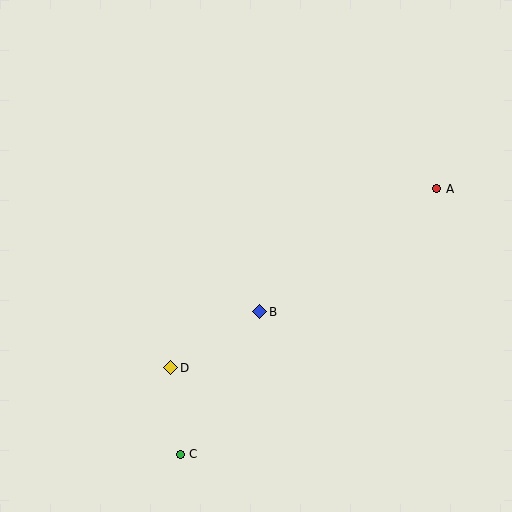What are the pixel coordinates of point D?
Point D is at (171, 368).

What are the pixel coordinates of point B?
Point B is at (260, 312).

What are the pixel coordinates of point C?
Point C is at (180, 454).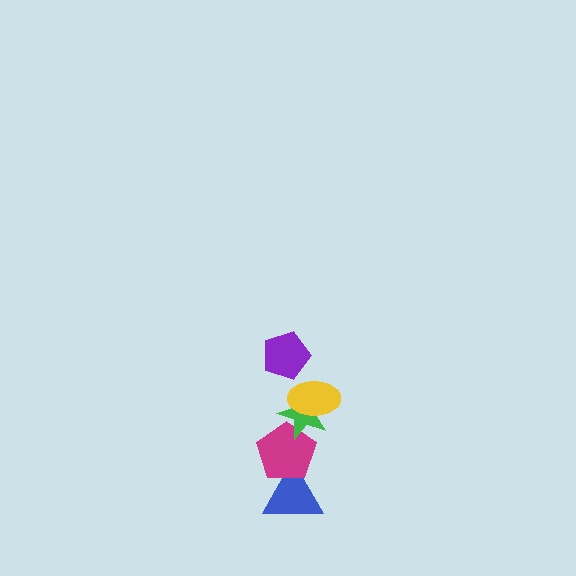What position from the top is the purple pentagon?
The purple pentagon is 1st from the top.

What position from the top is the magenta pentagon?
The magenta pentagon is 4th from the top.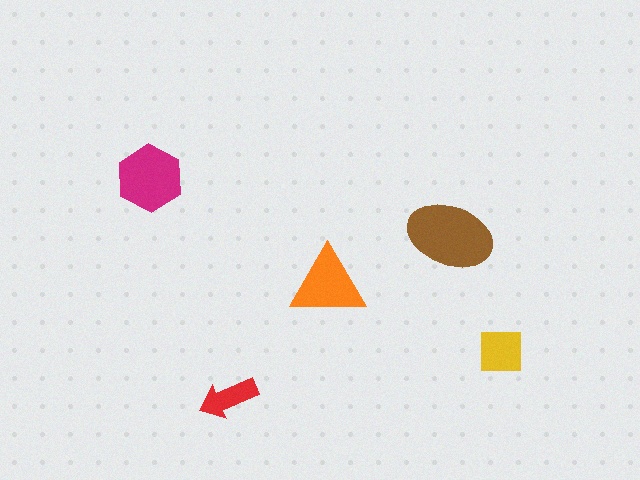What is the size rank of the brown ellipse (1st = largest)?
1st.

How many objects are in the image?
There are 5 objects in the image.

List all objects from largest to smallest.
The brown ellipse, the magenta hexagon, the orange triangle, the yellow square, the red arrow.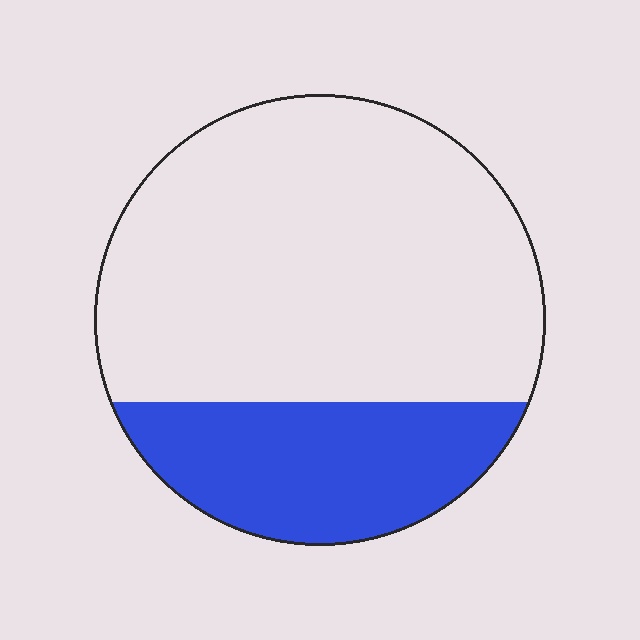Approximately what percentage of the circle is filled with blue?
Approximately 25%.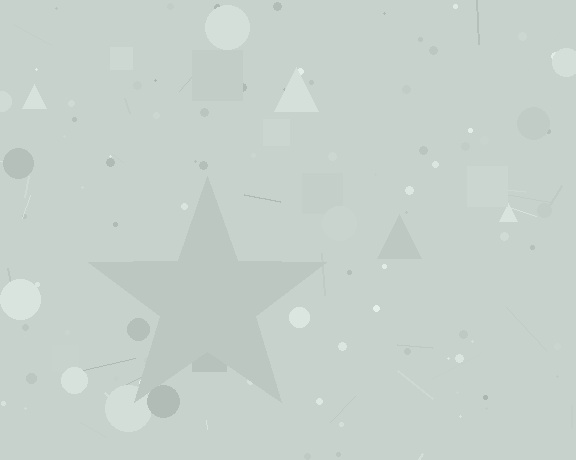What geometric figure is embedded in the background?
A star is embedded in the background.